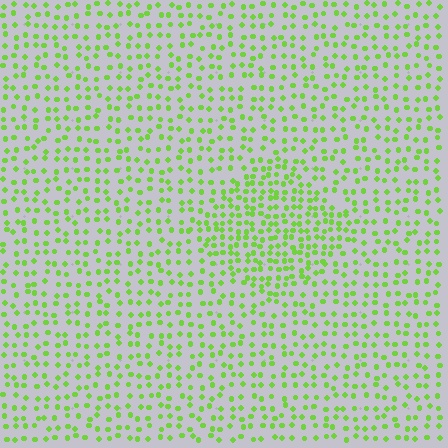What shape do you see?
I see a diamond.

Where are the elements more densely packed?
The elements are more densely packed inside the diamond boundary.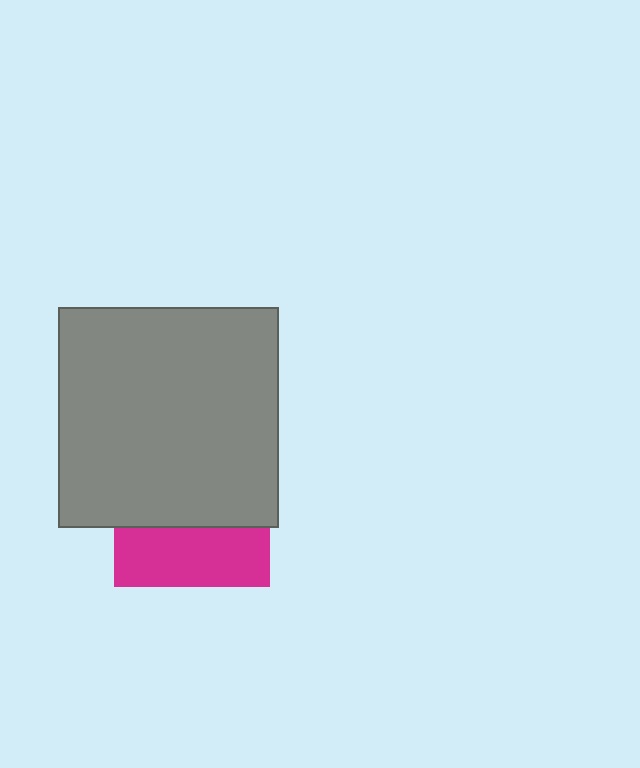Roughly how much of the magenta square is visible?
A small part of it is visible (roughly 38%).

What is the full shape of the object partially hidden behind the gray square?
The partially hidden object is a magenta square.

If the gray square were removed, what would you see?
You would see the complete magenta square.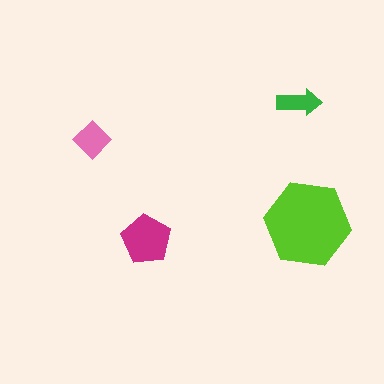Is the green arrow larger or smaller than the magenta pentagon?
Smaller.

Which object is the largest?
The lime hexagon.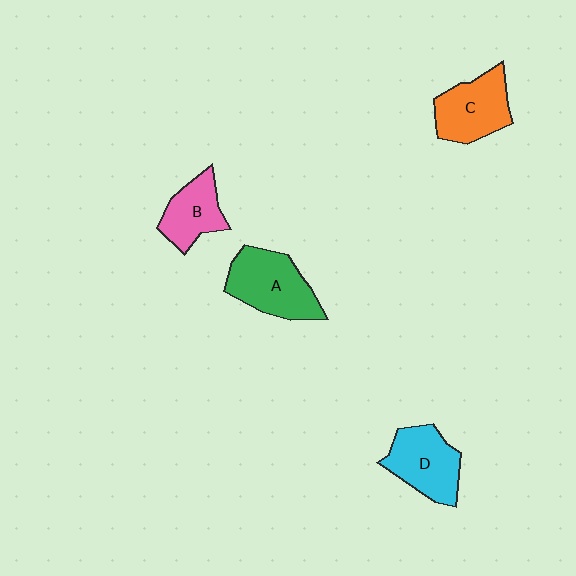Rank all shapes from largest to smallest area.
From largest to smallest: A (green), D (cyan), C (orange), B (pink).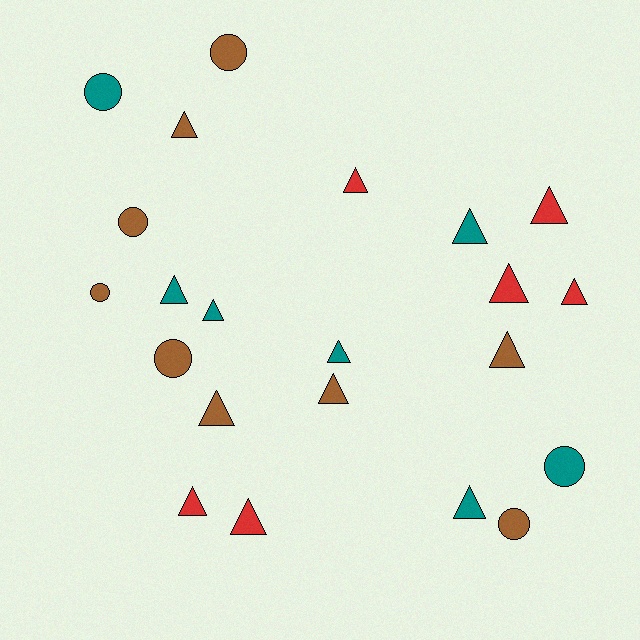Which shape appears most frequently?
Triangle, with 15 objects.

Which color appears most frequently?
Brown, with 9 objects.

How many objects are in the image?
There are 22 objects.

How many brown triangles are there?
There are 4 brown triangles.